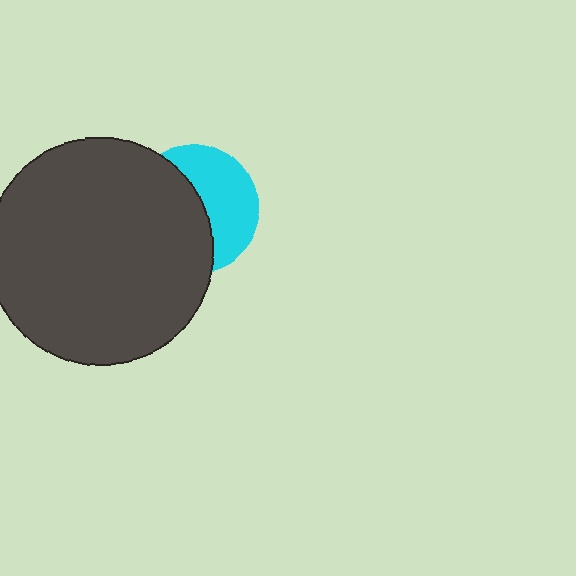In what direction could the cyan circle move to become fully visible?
The cyan circle could move right. That would shift it out from behind the dark gray circle entirely.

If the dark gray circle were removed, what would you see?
You would see the complete cyan circle.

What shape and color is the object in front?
The object in front is a dark gray circle.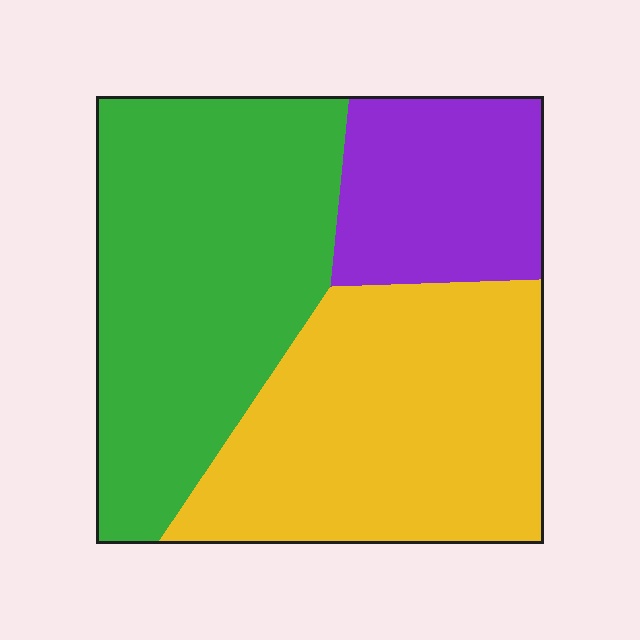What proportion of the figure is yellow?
Yellow takes up between a third and a half of the figure.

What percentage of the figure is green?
Green covers roughly 40% of the figure.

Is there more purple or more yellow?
Yellow.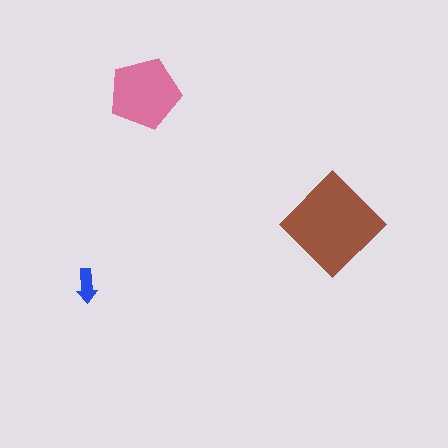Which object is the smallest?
The blue arrow.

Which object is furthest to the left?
The blue arrow is leftmost.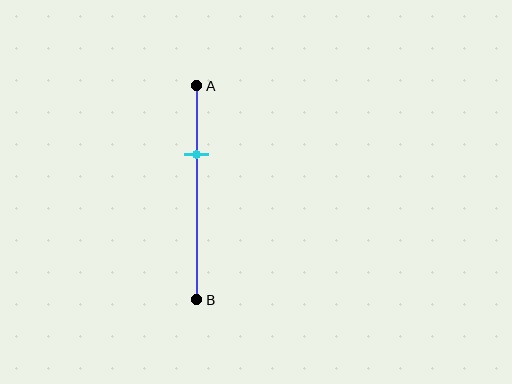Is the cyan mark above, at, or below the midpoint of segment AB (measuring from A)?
The cyan mark is above the midpoint of segment AB.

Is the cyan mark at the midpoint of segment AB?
No, the mark is at about 30% from A, not at the 50% midpoint.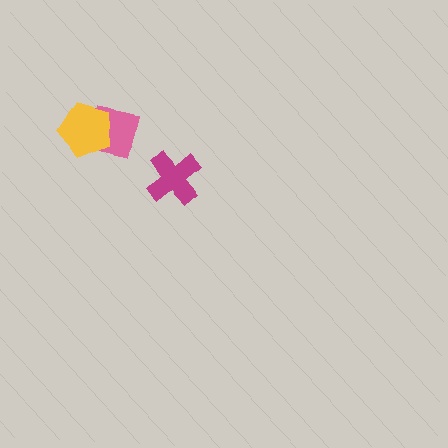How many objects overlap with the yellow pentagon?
1 object overlaps with the yellow pentagon.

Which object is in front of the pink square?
The yellow pentagon is in front of the pink square.